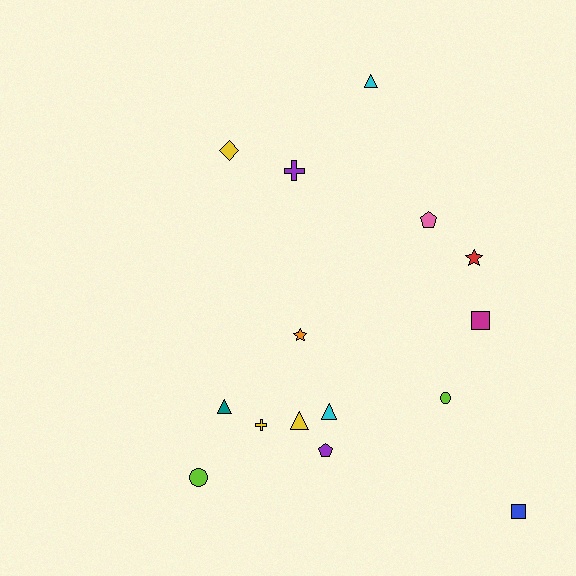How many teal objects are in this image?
There is 1 teal object.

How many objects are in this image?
There are 15 objects.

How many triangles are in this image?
There are 4 triangles.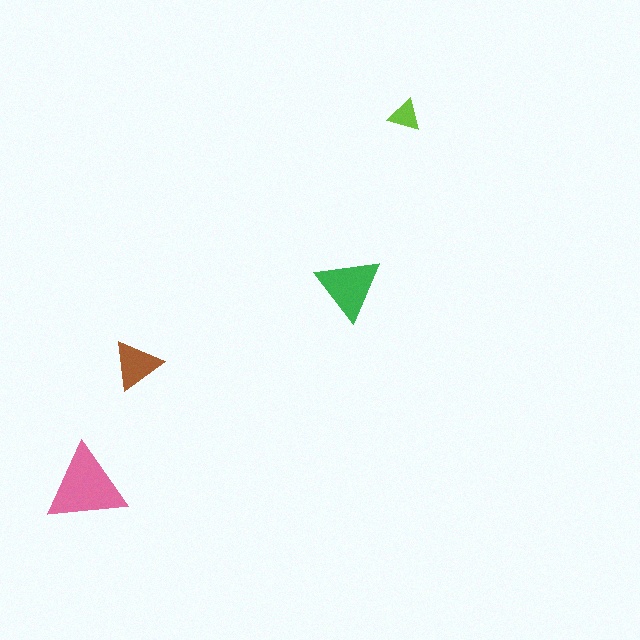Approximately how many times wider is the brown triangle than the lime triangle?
About 1.5 times wider.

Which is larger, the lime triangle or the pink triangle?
The pink one.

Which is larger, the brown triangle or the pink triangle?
The pink one.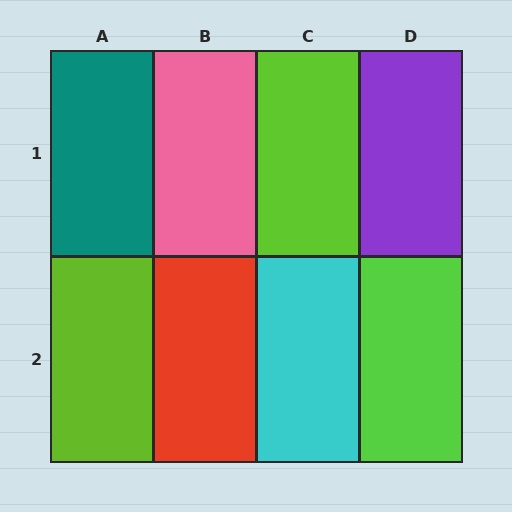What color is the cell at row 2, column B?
Red.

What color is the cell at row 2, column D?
Lime.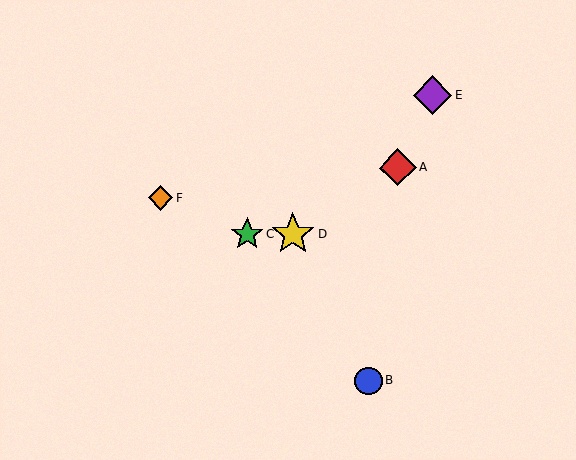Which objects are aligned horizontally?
Objects C, D are aligned horizontally.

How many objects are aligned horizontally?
2 objects (C, D) are aligned horizontally.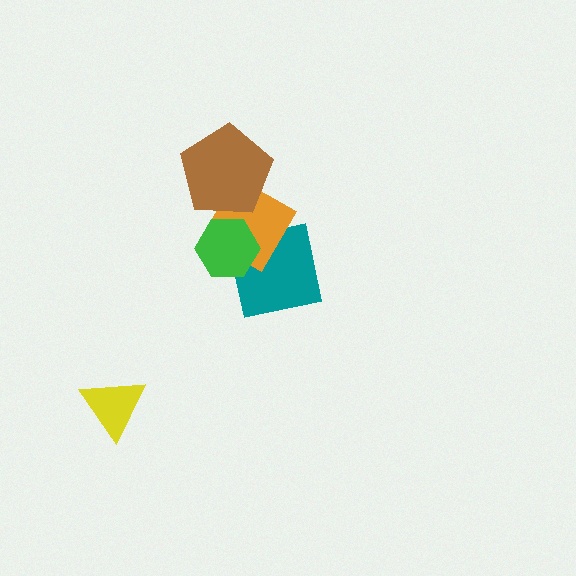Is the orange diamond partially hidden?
Yes, it is partially covered by another shape.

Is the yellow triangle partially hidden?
No, no other shape covers it.